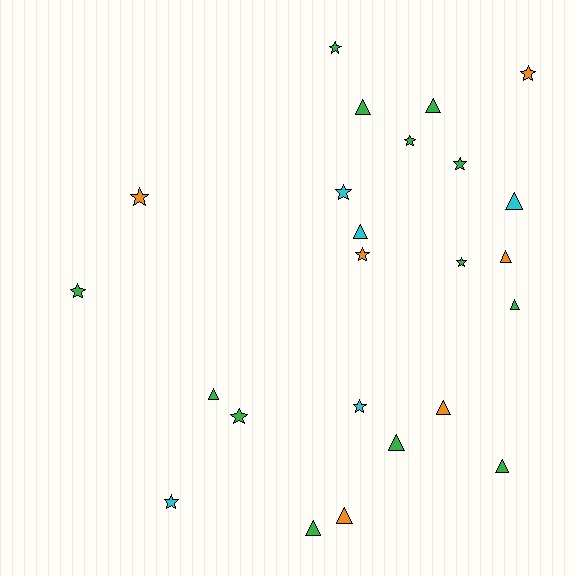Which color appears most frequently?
Green, with 13 objects.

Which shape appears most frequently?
Star, with 12 objects.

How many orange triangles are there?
There are 3 orange triangles.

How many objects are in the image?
There are 24 objects.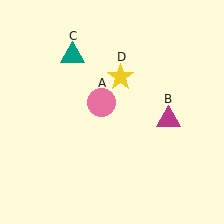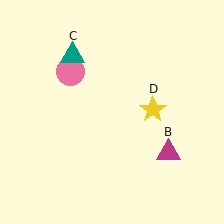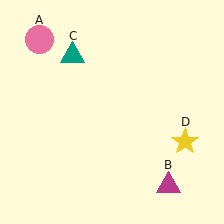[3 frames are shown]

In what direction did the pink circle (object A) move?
The pink circle (object A) moved up and to the left.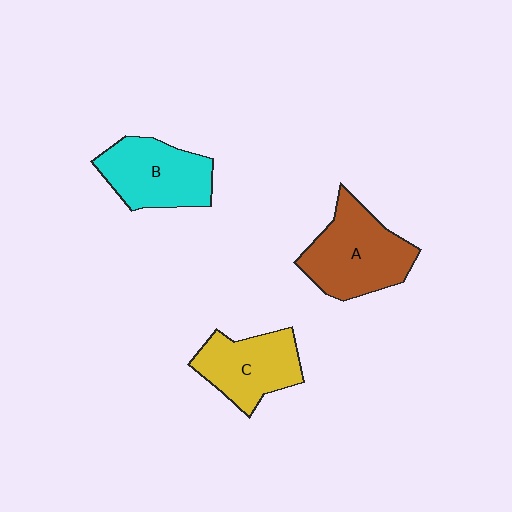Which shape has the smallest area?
Shape C (yellow).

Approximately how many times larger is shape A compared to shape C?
Approximately 1.3 times.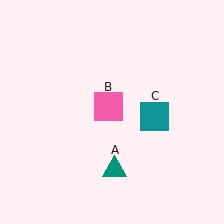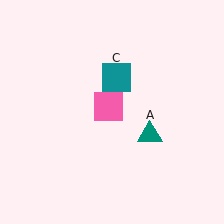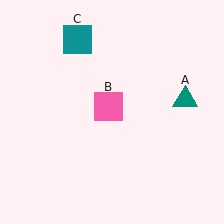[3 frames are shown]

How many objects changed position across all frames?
2 objects changed position: teal triangle (object A), teal square (object C).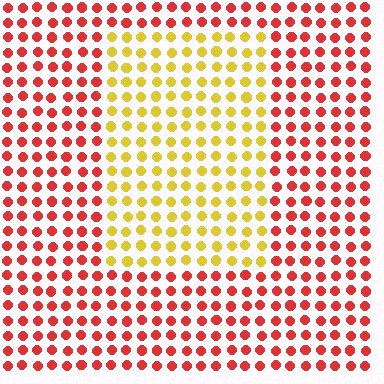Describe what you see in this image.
The image is filled with small red elements in a uniform arrangement. A rectangle-shaped region is visible where the elements are tinted to a slightly different hue, forming a subtle color boundary.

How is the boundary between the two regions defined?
The boundary is defined purely by a slight shift in hue (about 55 degrees). Spacing, size, and orientation are identical on both sides.